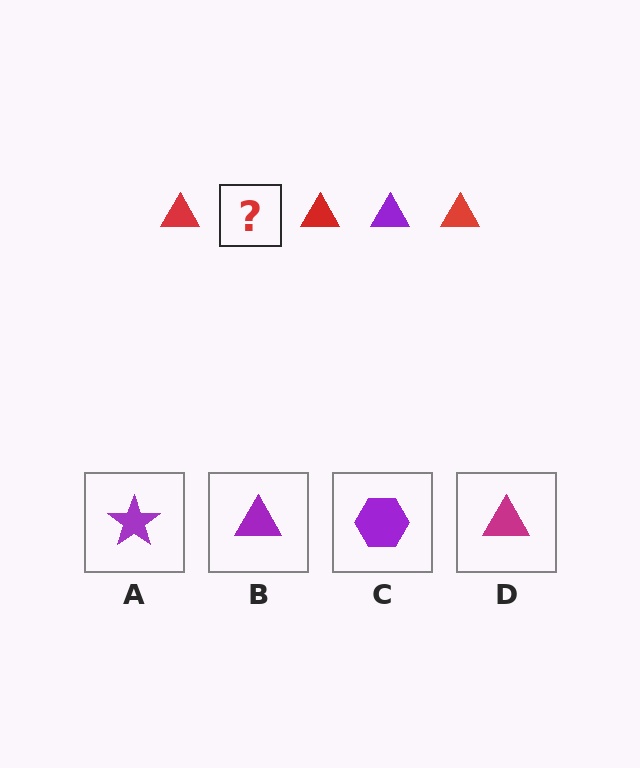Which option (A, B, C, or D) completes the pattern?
B.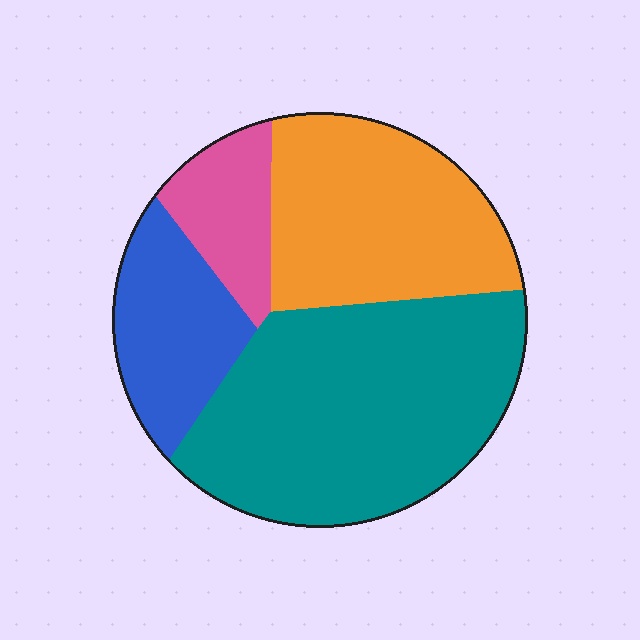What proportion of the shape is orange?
Orange takes up about one quarter (1/4) of the shape.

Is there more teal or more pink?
Teal.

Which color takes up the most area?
Teal, at roughly 45%.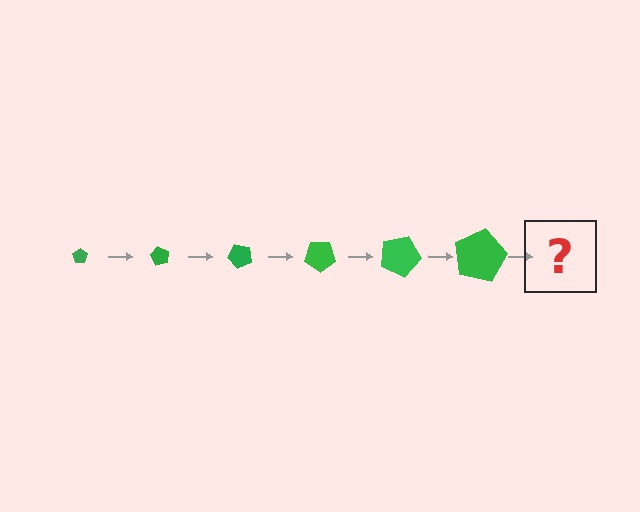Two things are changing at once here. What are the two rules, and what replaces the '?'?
The two rules are that the pentagon grows larger each step and it rotates 60 degrees each step. The '?' should be a pentagon, larger than the previous one and rotated 360 degrees from the start.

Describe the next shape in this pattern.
It should be a pentagon, larger than the previous one and rotated 360 degrees from the start.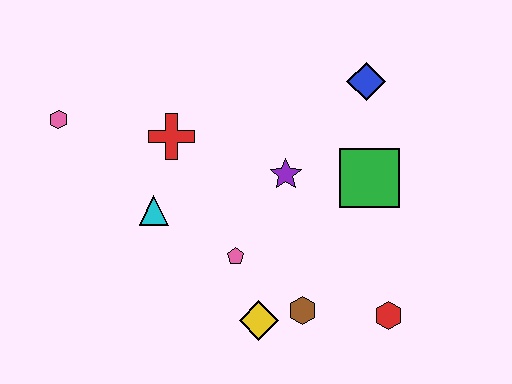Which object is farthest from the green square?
The pink hexagon is farthest from the green square.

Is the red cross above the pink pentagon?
Yes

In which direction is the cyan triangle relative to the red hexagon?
The cyan triangle is to the left of the red hexagon.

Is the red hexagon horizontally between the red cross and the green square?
No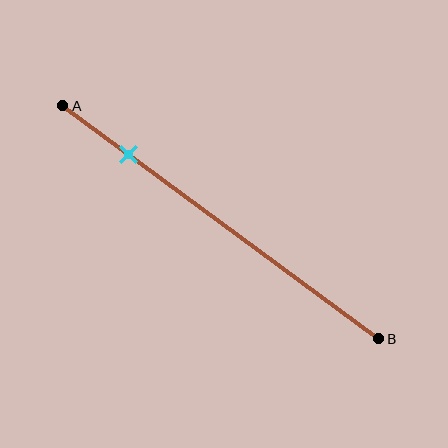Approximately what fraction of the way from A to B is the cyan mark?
The cyan mark is approximately 20% of the way from A to B.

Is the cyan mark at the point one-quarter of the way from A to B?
No, the mark is at about 20% from A, not at the 25% one-quarter point.